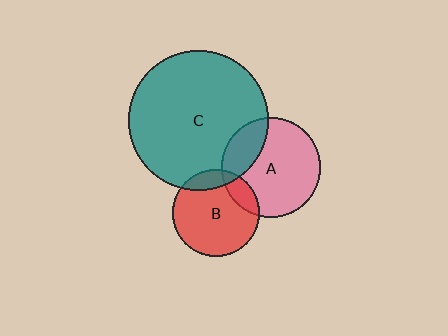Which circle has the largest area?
Circle C (teal).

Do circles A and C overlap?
Yes.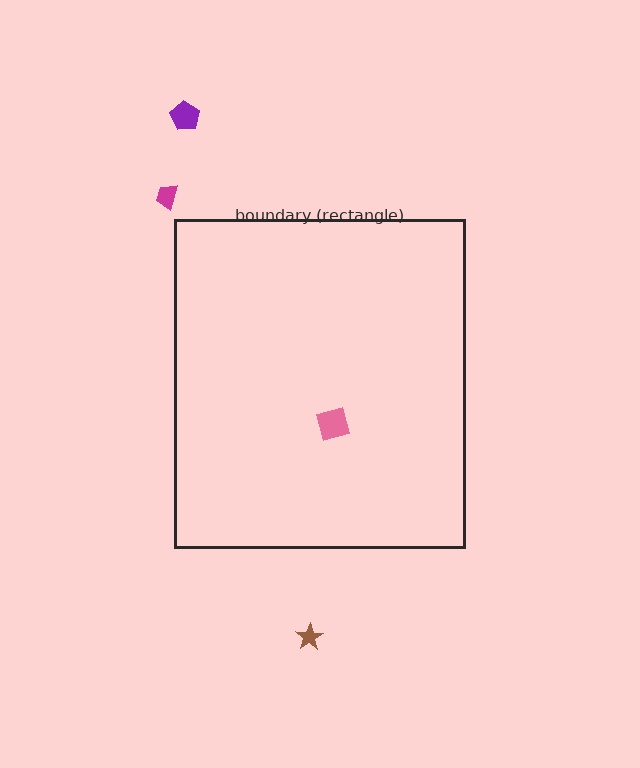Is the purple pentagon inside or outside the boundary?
Outside.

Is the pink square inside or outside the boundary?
Inside.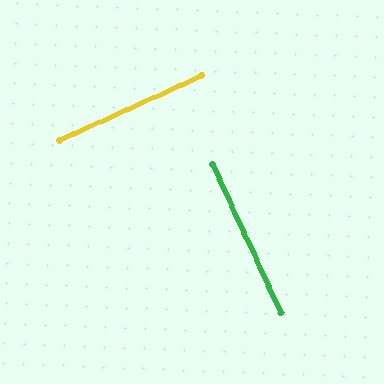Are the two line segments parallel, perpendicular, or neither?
Perpendicular — they meet at approximately 90°.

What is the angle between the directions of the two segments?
Approximately 90 degrees.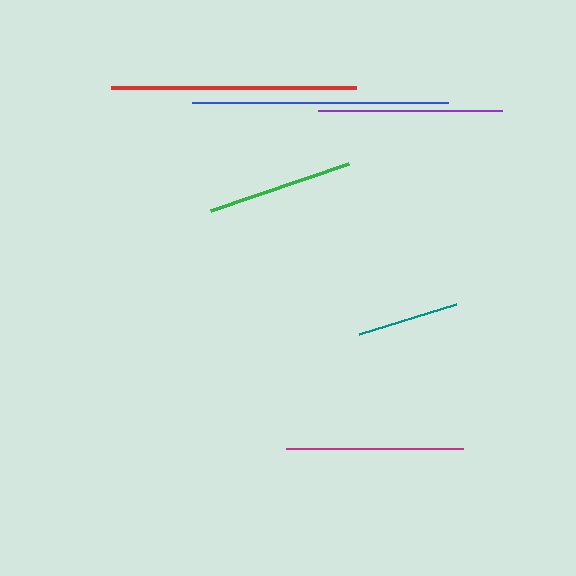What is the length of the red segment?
The red segment is approximately 245 pixels long.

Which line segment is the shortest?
The teal line is the shortest at approximately 102 pixels.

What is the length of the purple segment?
The purple segment is approximately 184 pixels long.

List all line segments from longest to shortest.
From longest to shortest: blue, red, purple, magenta, green, teal.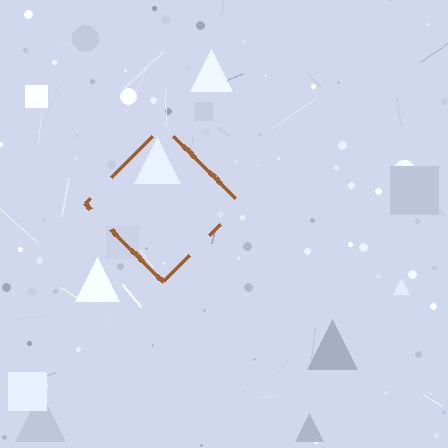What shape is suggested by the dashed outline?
The dashed outline suggests a diamond.